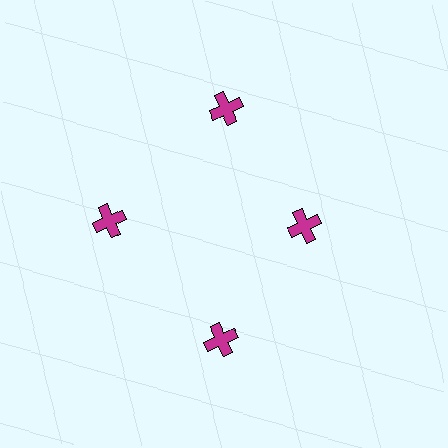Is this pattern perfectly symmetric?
No. The 4 magenta crosses are arranged in a ring, but one element near the 3 o'clock position is pulled inward toward the center, breaking the 4-fold rotational symmetry.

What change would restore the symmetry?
The symmetry would be restored by moving it outward, back onto the ring so that all 4 crosses sit at equal angles and equal distance from the center.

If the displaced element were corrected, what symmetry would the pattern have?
It would have 4-fold rotational symmetry — the pattern would map onto itself every 90 degrees.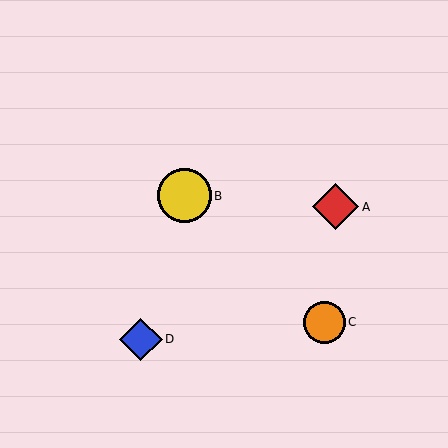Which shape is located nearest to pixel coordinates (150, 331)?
The blue diamond (labeled D) at (141, 339) is nearest to that location.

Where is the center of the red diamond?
The center of the red diamond is at (336, 207).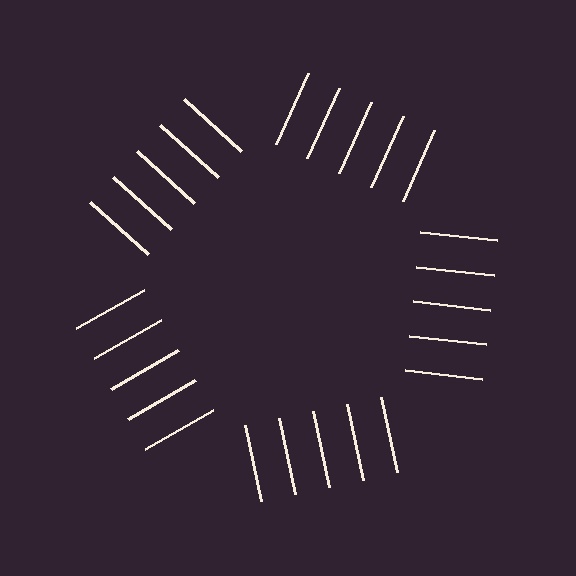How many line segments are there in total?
25 — 5 along each of the 5 edges.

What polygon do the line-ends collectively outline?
An illusory pentagon — the line segments terminate on its edges but no continuous stroke is drawn.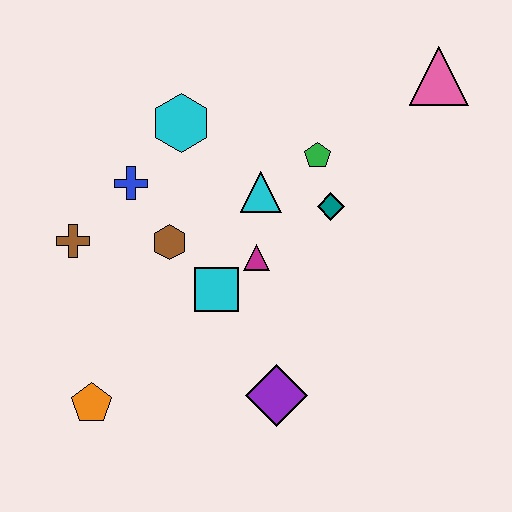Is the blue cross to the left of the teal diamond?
Yes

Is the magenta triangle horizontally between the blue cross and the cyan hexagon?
No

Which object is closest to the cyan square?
The magenta triangle is closest to the cyan square.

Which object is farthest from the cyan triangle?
The orange pentagon is farthest from the cyan triangle.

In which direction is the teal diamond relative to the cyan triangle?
The teal diamond is to the right of the cyan triangle.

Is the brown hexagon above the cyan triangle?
No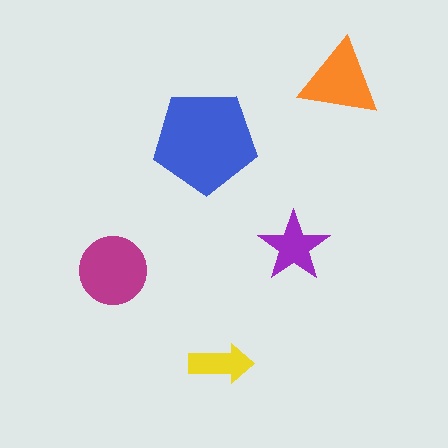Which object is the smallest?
The yellow arrow.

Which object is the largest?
The blue pentagon.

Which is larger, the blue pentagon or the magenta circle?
The blue pentagon.